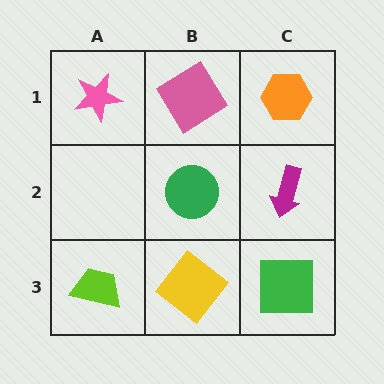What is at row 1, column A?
A pink star.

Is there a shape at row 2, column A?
No, that cell is empty.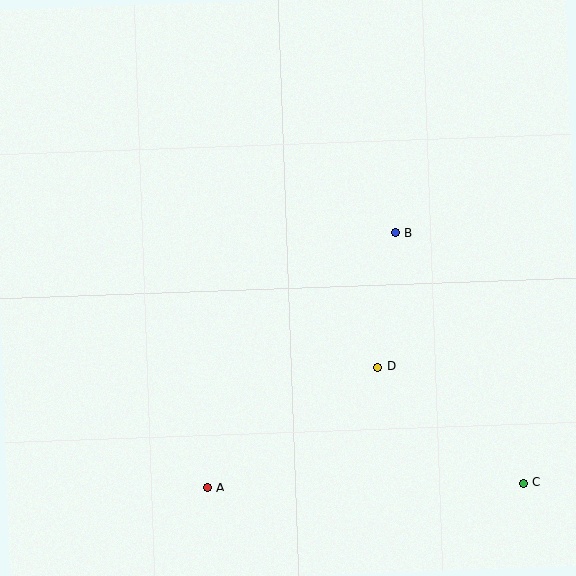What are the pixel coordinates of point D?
Point D is at (378, 367).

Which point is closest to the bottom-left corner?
Point A is closest to the bottom-left corner.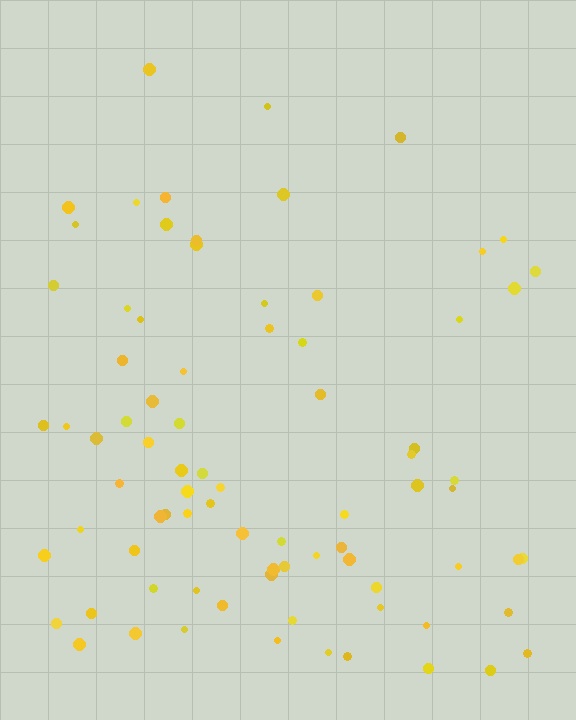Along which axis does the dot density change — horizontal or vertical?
Vertical.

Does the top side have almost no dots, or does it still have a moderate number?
Still a moderate number, just noticeably fewer than the bottom.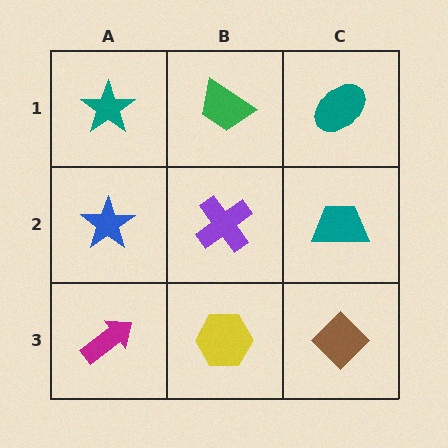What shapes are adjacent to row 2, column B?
A green trapezoid (row 1, column B), a yellow hexagon (row 3, column B), a blue star (row 2, column A), a teal trapezoid (row 2, column C).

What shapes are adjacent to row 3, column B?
A purple cross (row 2, column B), a magenta arrow (row 3, column A), a brown diamond (row 3, column C).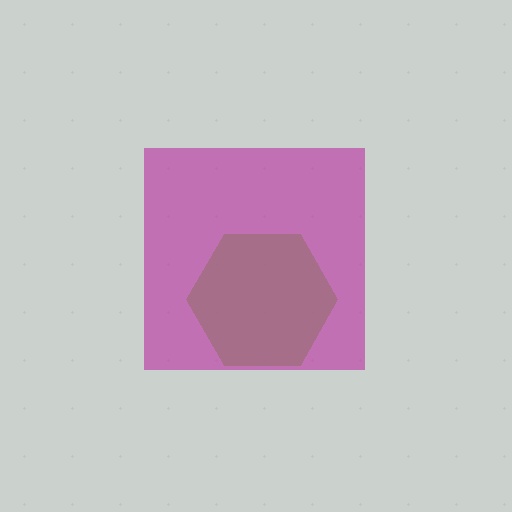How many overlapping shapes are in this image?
There are 2 overlapping shapes in the image.